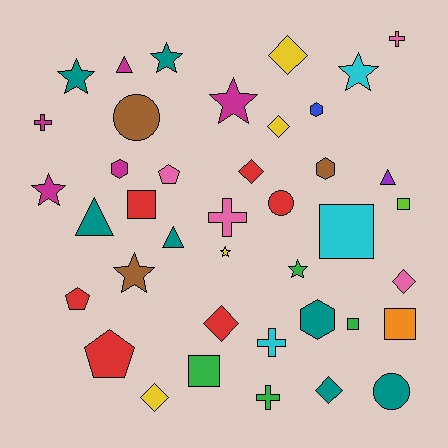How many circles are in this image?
There are 3 circles.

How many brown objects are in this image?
There are 3 brown objects.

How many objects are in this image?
There are 40 objects.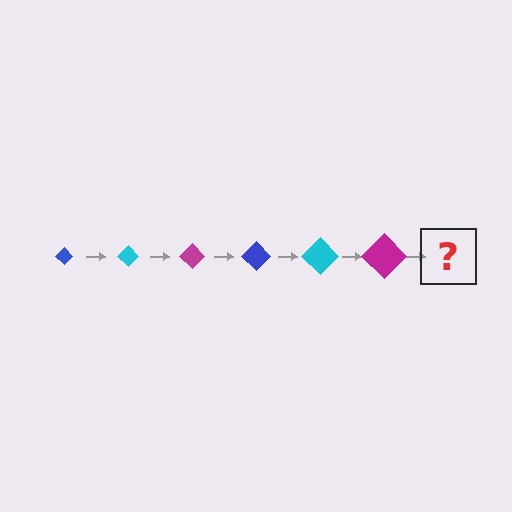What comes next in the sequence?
The next element should be a blue diamond, larger than the previous one.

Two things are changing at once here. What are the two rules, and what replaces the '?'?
The two rules are that the diamond grows larger each step and the color cycles through blue, cyan, and magenta. The '?' should be a blue diamond, larger than the previous one.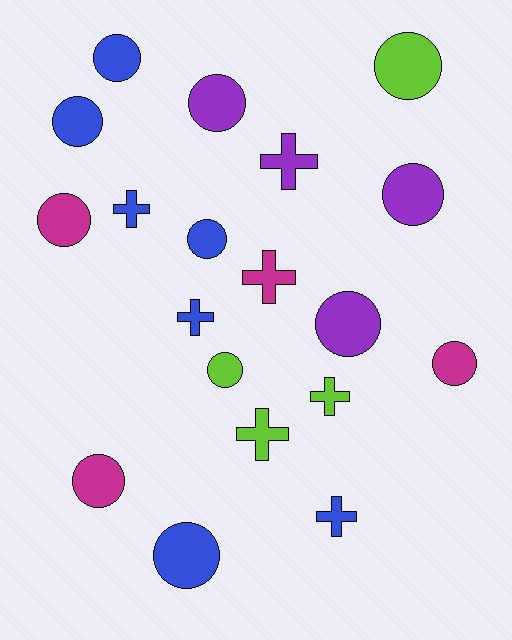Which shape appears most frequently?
Circle, with 12 objects.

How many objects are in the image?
There are 19 objects.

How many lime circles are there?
There are 2 lime circles.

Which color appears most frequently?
Blue, with 7 objects.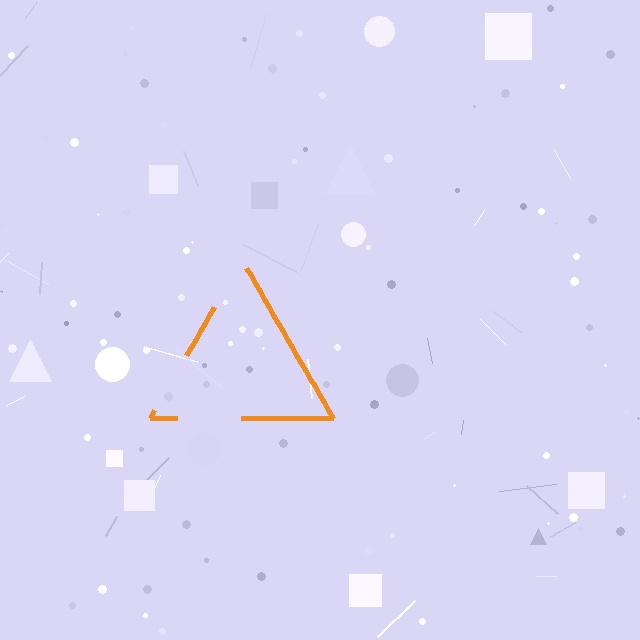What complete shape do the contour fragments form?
The contour fragments form a triangle.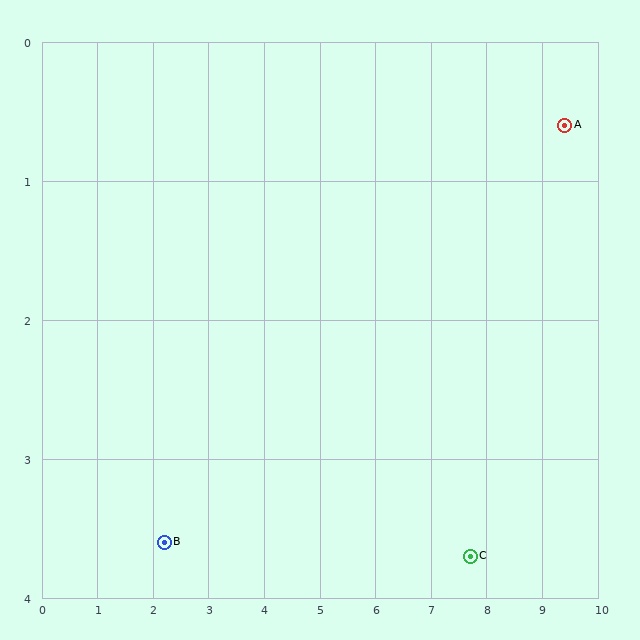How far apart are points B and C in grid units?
Points B and C are about 5.5 grid units apart.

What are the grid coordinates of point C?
Point C is at approximately (7.7, 3.7).